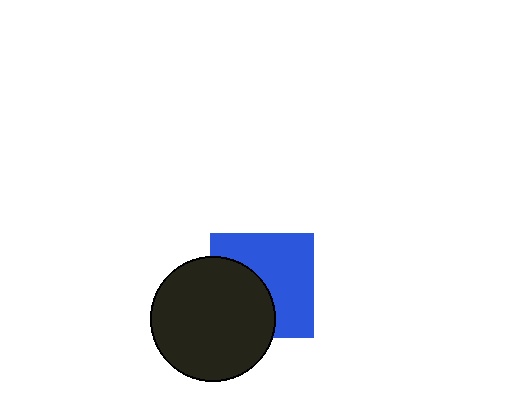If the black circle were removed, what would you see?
You would see the complete blue square.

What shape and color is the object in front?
The object in front is a black circle.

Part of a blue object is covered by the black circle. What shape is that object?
It is a square.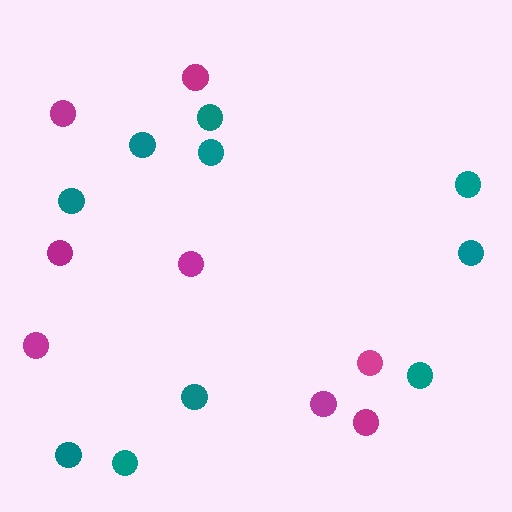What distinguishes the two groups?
There are 2 groups: one group of teal circles (10) and one group of magenta circles (8).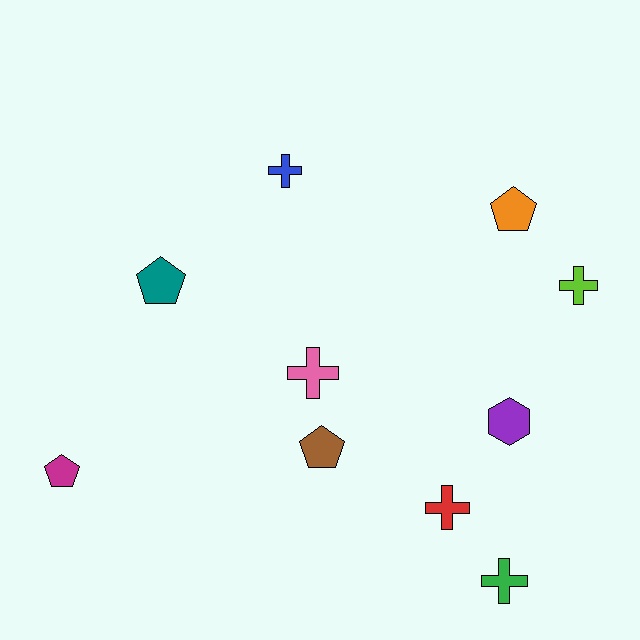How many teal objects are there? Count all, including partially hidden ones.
There is 1 teal object.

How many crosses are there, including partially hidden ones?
There are 5 crosses.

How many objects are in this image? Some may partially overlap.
There are 10 objects.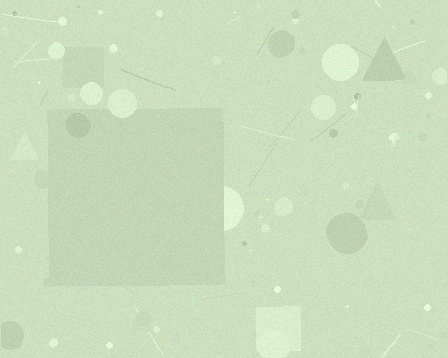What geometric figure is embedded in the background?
A square is embedded in the background.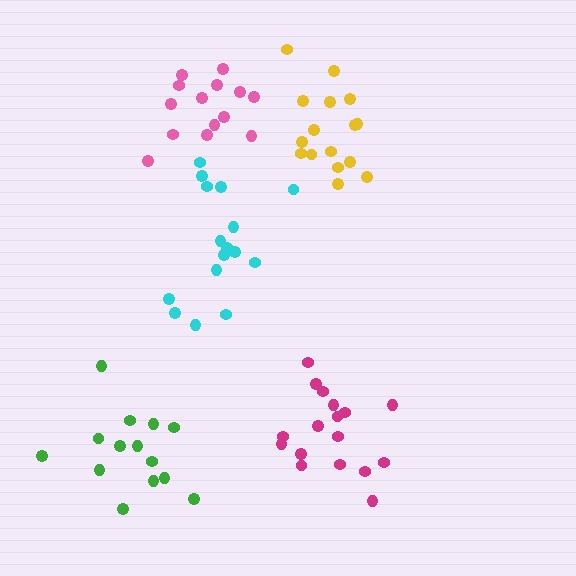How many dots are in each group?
Group 1: 17 dots, Group 2: 16 dots, Group 3: 14 dots, Group 4: 16 dots, Group 5: 14 dots (77 total).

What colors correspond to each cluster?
The clusters are colored: magenta, yellow, green, cyan, pink.